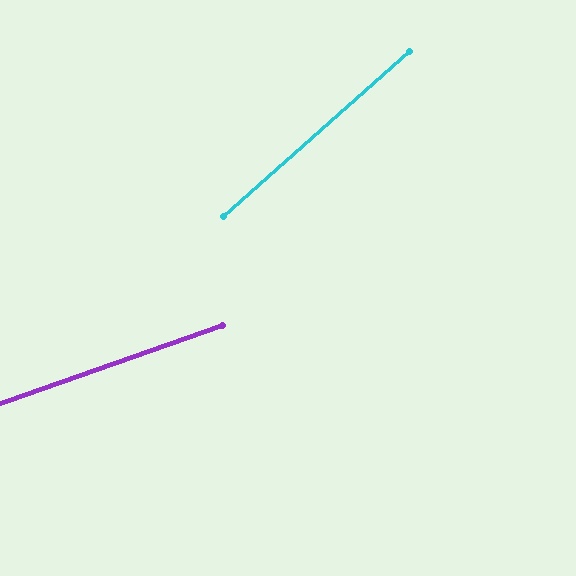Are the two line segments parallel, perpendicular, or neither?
Neither parallel nor perpendicular — they differ by about 22°.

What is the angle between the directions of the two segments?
Approximately 22 degrees.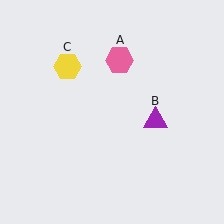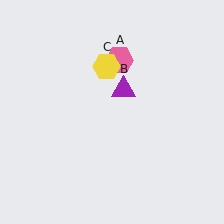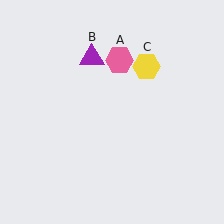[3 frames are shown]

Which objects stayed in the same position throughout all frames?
Pink hexagon (object A) remained stationary.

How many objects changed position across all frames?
2 objects changed position: purple triangle (object B), yellow hexagon (object C).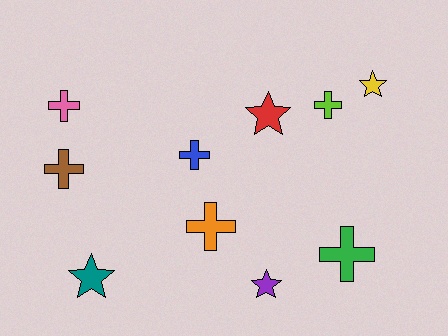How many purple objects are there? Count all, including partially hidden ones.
There is 1 purple object.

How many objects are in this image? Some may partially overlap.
There are 10 objects.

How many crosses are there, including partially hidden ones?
There are 6 crosses.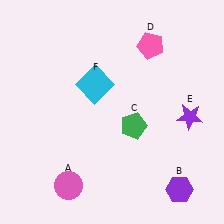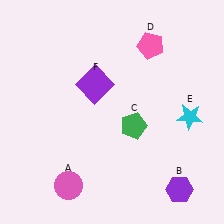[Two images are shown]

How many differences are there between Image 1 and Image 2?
There are 2 differences between the two images.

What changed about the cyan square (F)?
In Image 1, F is cyan. In Image 2, it changed to purple.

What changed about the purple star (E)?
In Image 1, E is purple. In Image 2, it changed to cyan.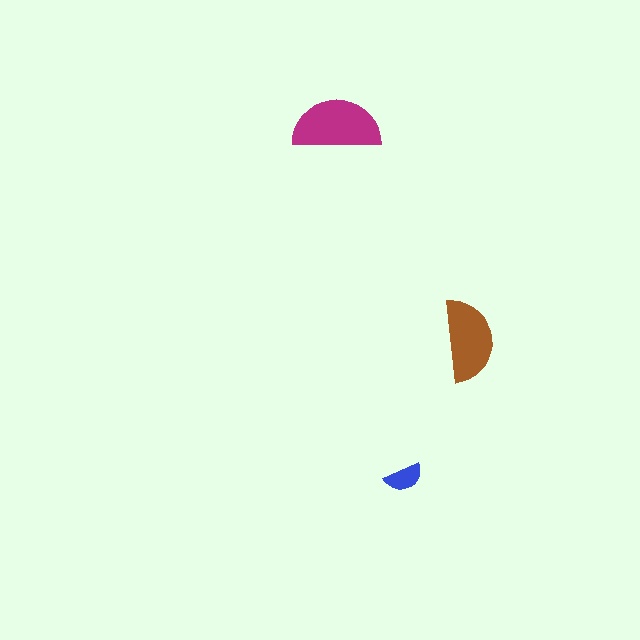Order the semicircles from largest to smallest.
the magenta one, the brown one, the blue one.